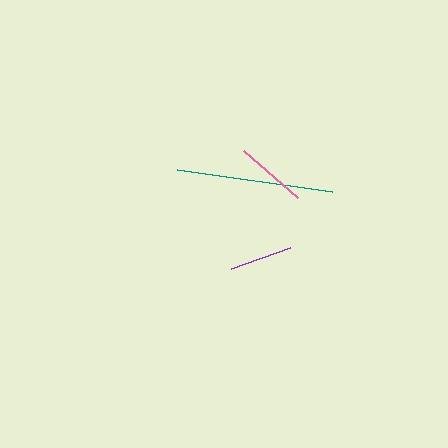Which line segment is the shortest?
The purple line is the shortest at approximately 63 pixels.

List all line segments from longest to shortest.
From longest to shortest: teal, pink, purple.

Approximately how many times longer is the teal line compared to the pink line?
The teal line is approximately 2.2 times the length of the pink line.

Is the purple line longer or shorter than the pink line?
The pink line is longer than the purple line.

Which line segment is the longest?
The teal line is the longest at approximately 157 pixels.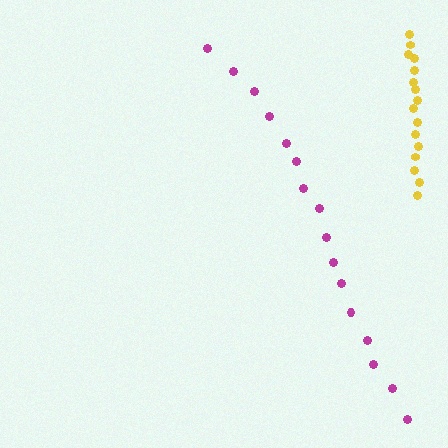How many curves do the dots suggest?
There are 2 distinct paths.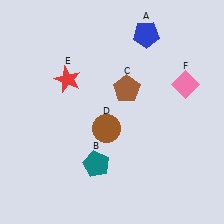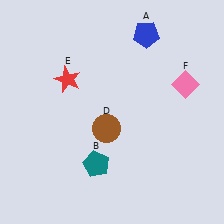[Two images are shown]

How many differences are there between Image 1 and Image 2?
There is 1 difference between the two images.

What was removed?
The brown pentagon (C) was removed in Image 2.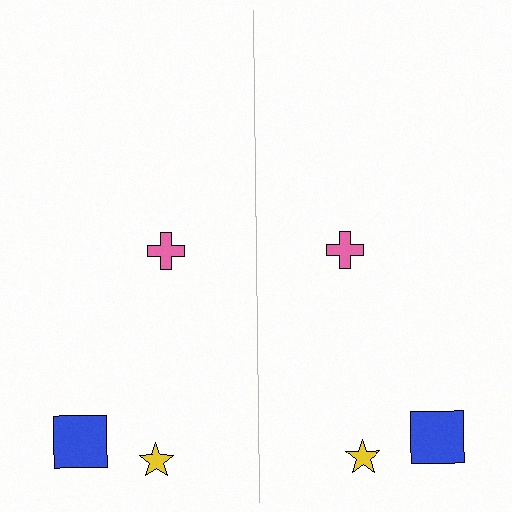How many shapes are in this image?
There are 6 shapes in this image.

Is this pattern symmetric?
Yes, this pattern has bilateral (reflection) symmetry.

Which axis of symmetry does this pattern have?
The pattern has a vertical axis of symmetry running through the center of the image.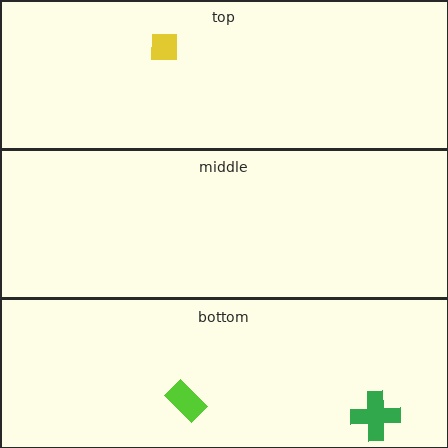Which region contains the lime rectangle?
The bottom region.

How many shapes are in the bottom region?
2.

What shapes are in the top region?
The yellow square.